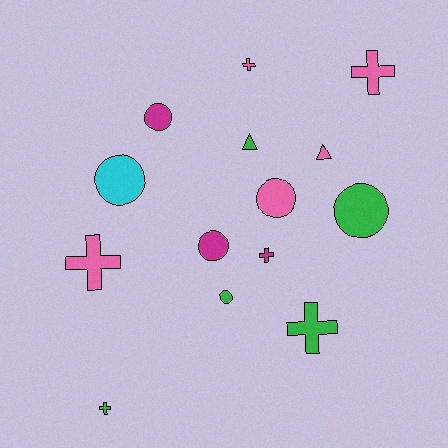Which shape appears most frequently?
Circle, with 6 objects.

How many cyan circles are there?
There is 1 cyan circle.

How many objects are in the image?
There are 14 objects.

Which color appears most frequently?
Green, with 5 objects.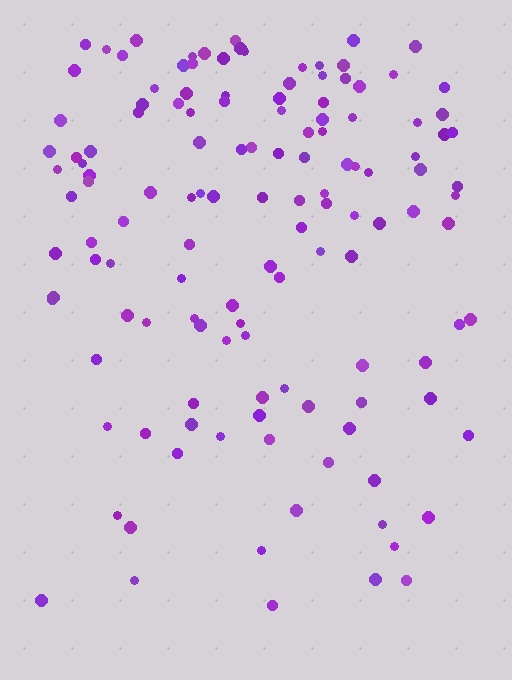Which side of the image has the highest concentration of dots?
The top.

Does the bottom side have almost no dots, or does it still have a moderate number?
Still a moderate number, just noticeably fewer than the top.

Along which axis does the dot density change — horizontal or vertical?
Vertical.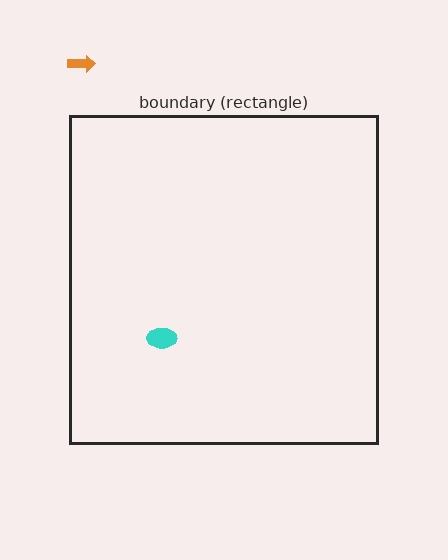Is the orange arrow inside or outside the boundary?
Outside.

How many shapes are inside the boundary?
1 inside, 1 outside.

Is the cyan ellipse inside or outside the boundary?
Inside.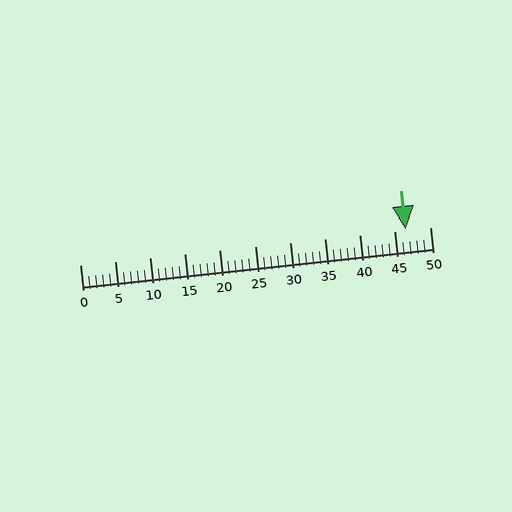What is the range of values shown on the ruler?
The ruler shows values from 0 to 50.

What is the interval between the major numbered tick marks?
The major tick marks are spaced 5 units apart.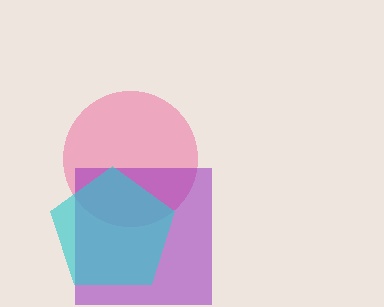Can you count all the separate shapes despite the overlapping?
Yes, there are 3 separate shapes.